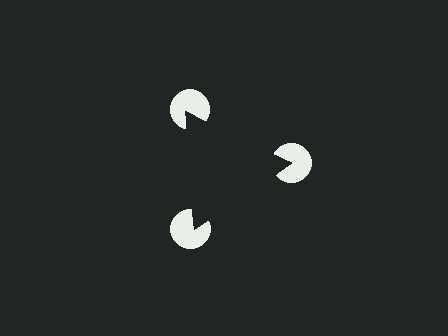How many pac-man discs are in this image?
There are 3 — one at each vertex of the illusory triangle.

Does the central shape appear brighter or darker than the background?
It typically appears slightly darker than the background, even though no actual brightness change is drawn.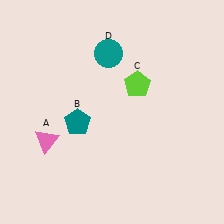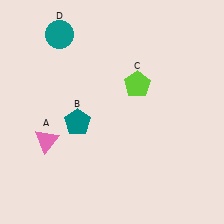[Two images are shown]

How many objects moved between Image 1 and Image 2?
1 object moved between the two images.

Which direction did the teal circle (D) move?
The teal circle (D) moved left.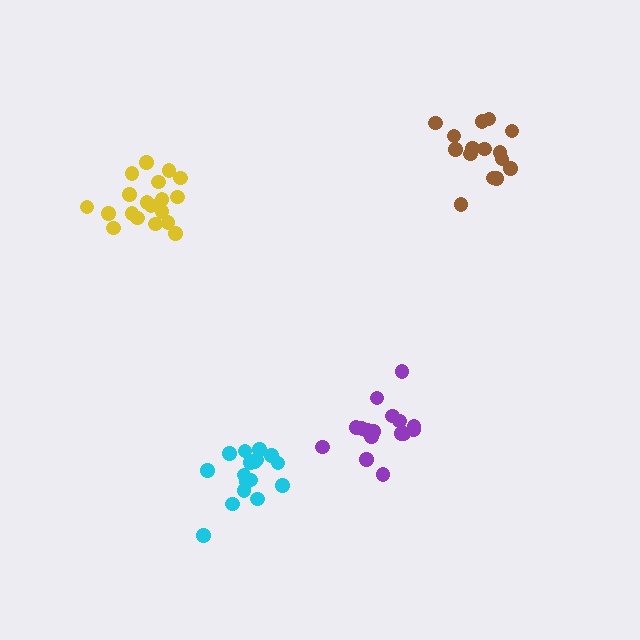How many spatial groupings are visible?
There are 4 spatial groupings.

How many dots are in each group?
Group 1: 15 dots, Group 2: 17 dots, Group 3: 18 dots, Group 4: 19 dots (69 total).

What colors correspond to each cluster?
The clusters are colored: brown, purple, cyan, yellow.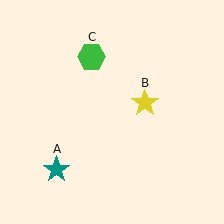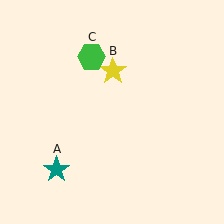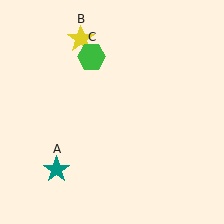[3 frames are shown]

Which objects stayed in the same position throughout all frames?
Teal star (object A) and green hexagon (object C) remained stationary.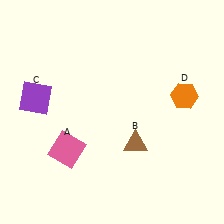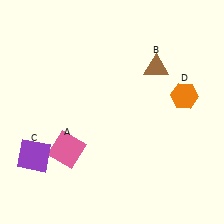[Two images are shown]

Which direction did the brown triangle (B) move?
The brown triangle (B) moved up.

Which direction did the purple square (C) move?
The purple square (C) moved down.